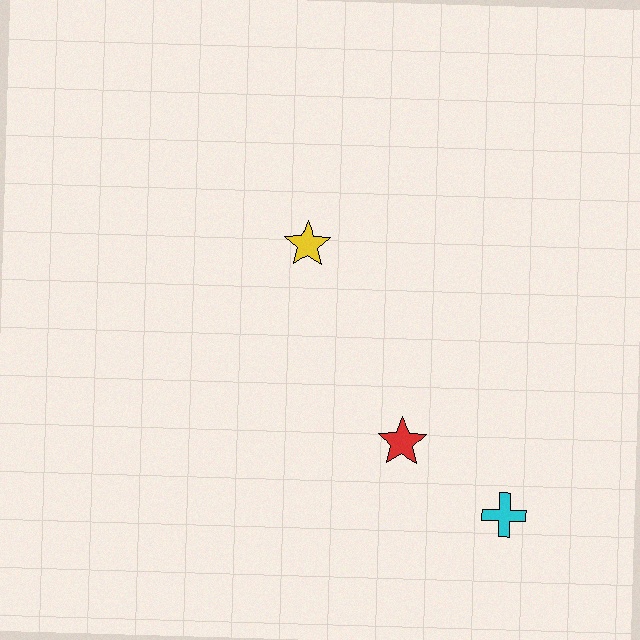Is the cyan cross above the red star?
No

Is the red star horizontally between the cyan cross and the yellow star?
Yes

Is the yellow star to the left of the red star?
Yes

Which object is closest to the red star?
The cyan cross is closest to the red star.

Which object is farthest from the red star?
The yellow star is farthest from the red star.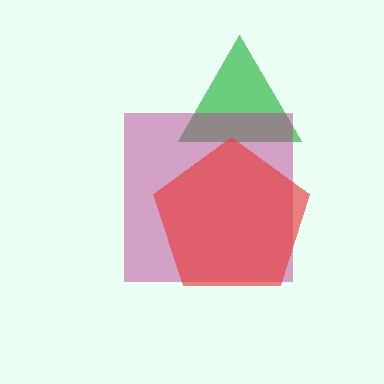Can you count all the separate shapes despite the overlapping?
Yes, there are 3 separate shapes.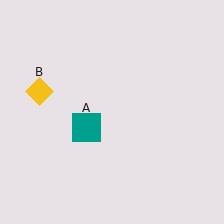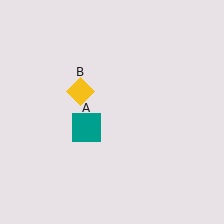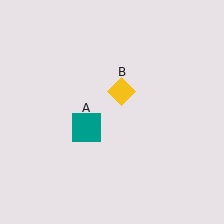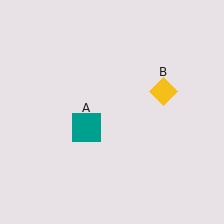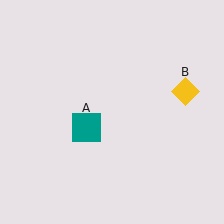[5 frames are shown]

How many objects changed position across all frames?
1 object changed position: yellow diamond (object B).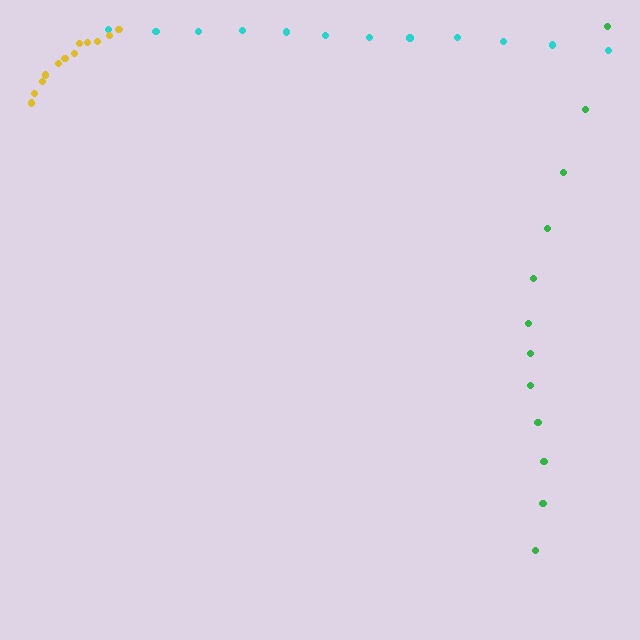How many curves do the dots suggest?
There are 3 distinct paths.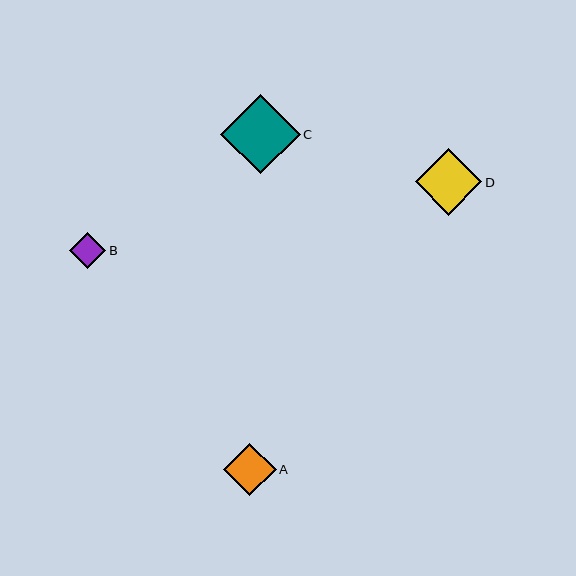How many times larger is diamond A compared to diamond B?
Diamond A is approximately 1.5 times the size of diamond B.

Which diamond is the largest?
Diamond C is the largest with a size of approximately 79 pixels.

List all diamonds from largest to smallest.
From largest to smallest: C, D, A, B.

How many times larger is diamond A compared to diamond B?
Diamond A is approximately 1.5 times the size of diamond B.